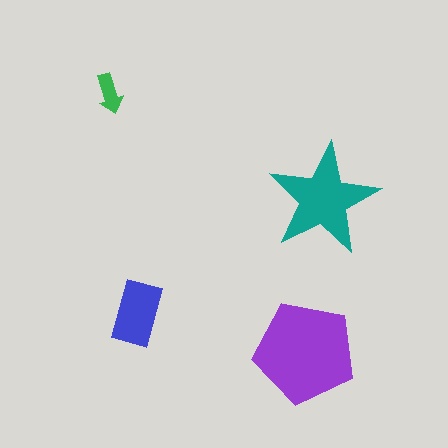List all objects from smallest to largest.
The green arrow, the blue rectangle, the teal star, the purple pentagon.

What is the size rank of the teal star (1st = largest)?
2nd.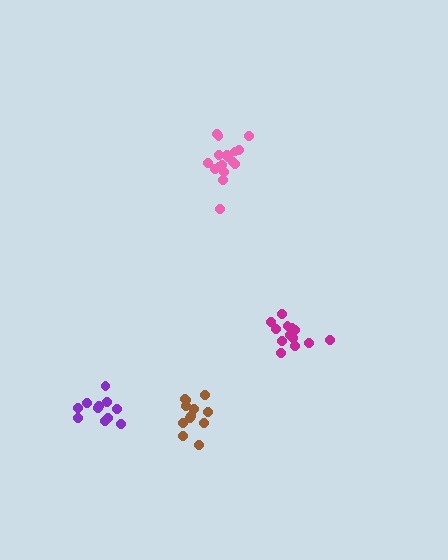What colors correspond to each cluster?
The clusters are colored: magenta, purple, brown, pink.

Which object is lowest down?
The brown cluster is bottommost.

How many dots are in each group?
Group 1: 13 dots, Group 2: 11 dots, Group 3: 12 dots, Group 4: 17 dots (53 total).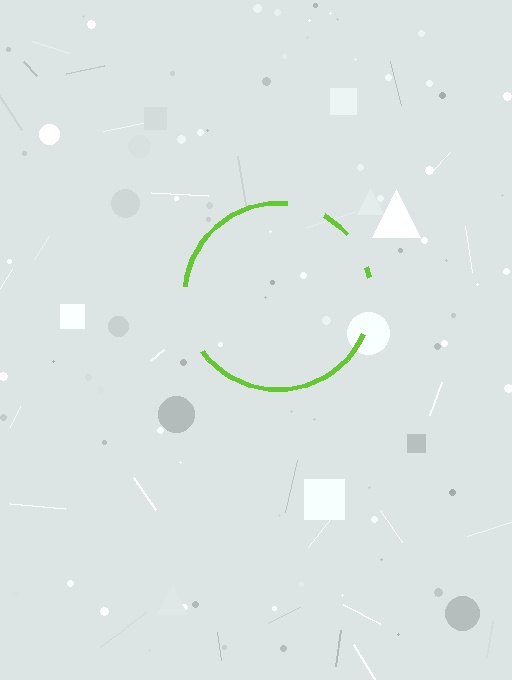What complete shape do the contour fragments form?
The contour fragments form a circle.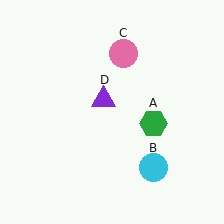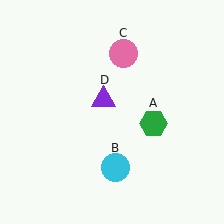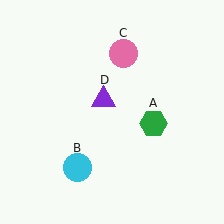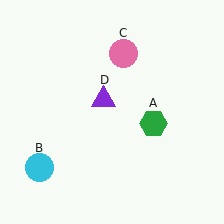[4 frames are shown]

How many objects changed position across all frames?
1 object changed position: cyan circle (object B).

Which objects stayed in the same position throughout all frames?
Green hexagon (object A) and pink circle (object C) and purple triangle (object D) remained stationary.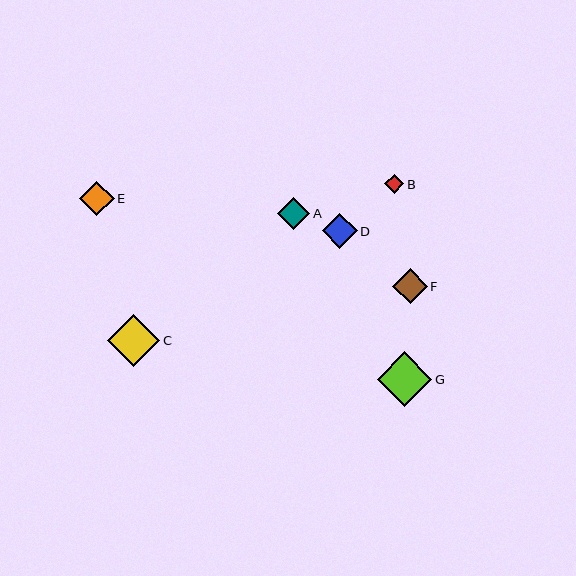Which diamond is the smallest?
Diamond B is the smallest with a size of approximately 19 pixels.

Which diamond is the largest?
Diamond G is the largest with a size of approximately 55 pixels.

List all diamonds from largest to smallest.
From largest to smallest: G, C, F, D, E, A, B.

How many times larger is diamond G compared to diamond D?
Diamond G is approximately 1.6 times the size of diamond D.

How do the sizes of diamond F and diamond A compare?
Diamond F and diamond A are approximately the same size.